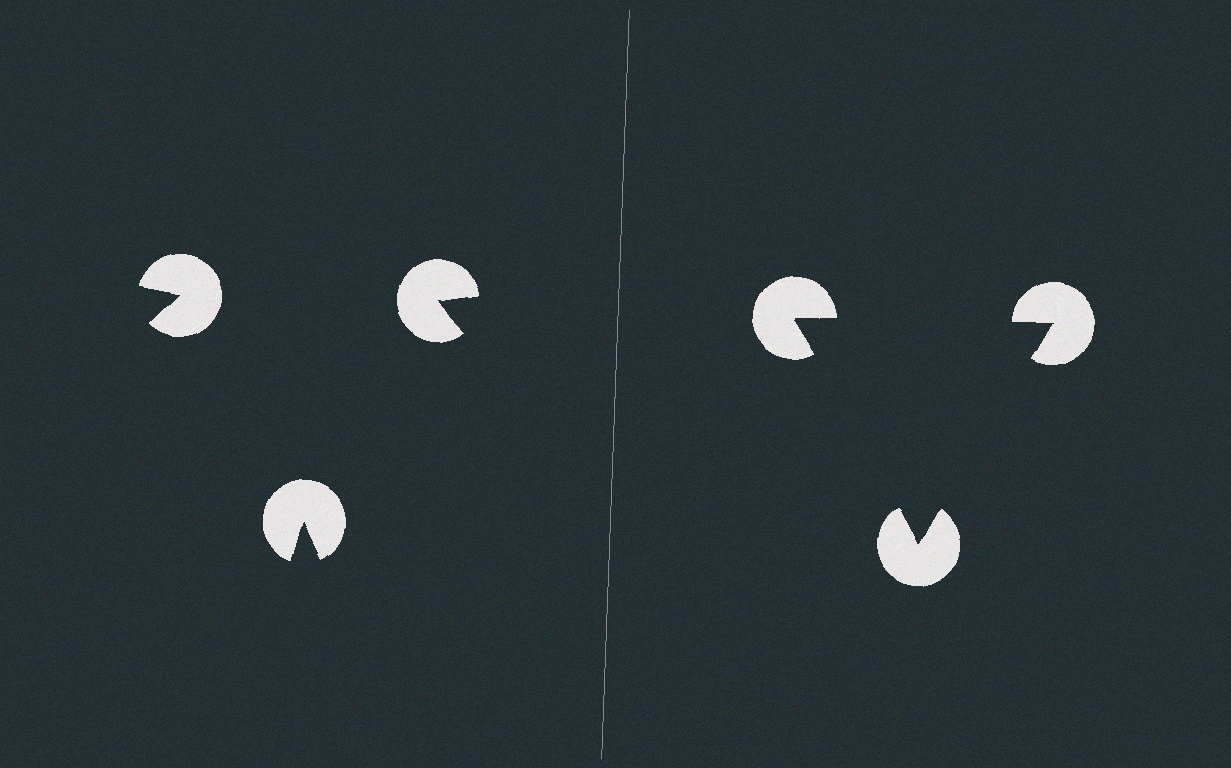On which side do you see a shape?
An illusory triangle appears on the right side. On the left side the wedge cuts are rotated, so no coherent shape forms.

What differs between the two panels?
The pac-man discs are positioned identically on both sides; only the wedge orientations differ. On the right they align to a triangle; on the left they are misaligned.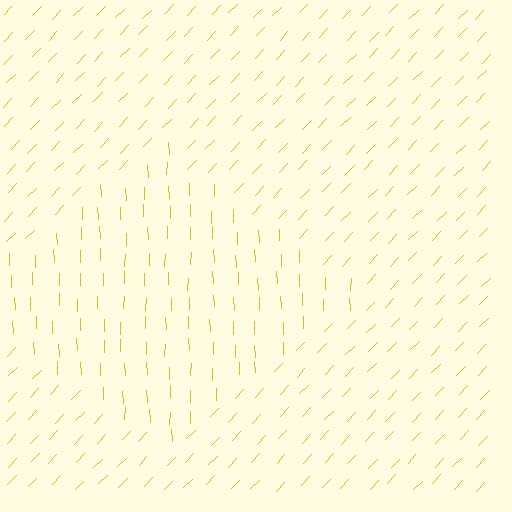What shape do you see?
I see a diamond.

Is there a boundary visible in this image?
Yes, there is a texture boundary formed by a change in line orientation.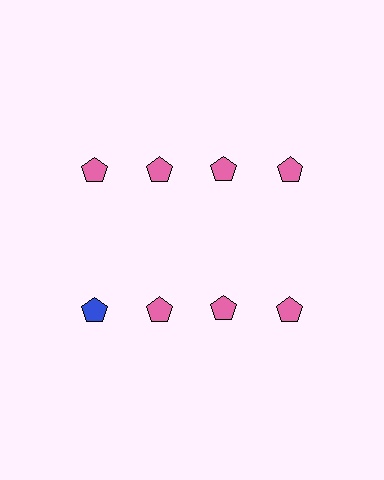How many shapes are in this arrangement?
There are 8 shapes arranged in a grid pattern.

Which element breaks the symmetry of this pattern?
The blue pentagon in the second row, leftmost column breaks the symmetry. All other shapes are pink pentagons.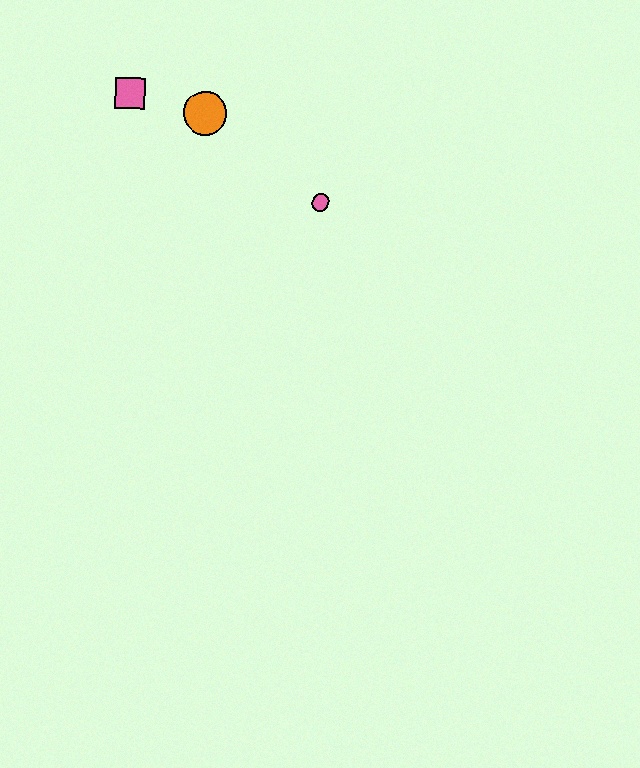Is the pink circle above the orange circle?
No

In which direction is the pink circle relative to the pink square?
The pink circle is to the right of the pink square.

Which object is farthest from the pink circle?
The pink square is farthest from the pink circle.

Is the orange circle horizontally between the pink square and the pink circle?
Yes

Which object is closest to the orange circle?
The pink square is closest to the orange circle.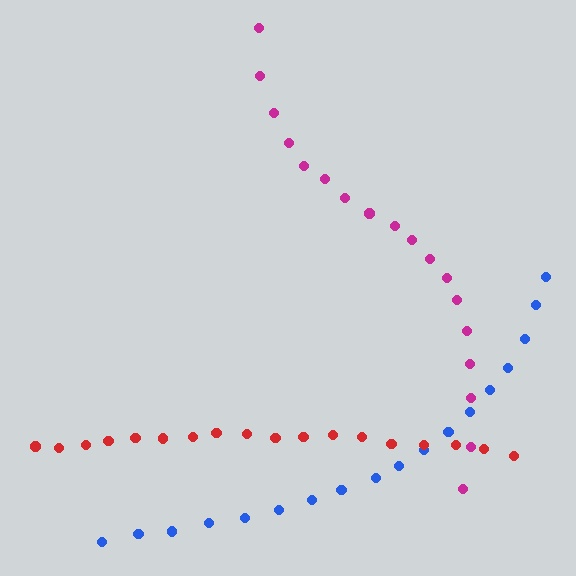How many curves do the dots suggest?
There are 3 distinct paths.